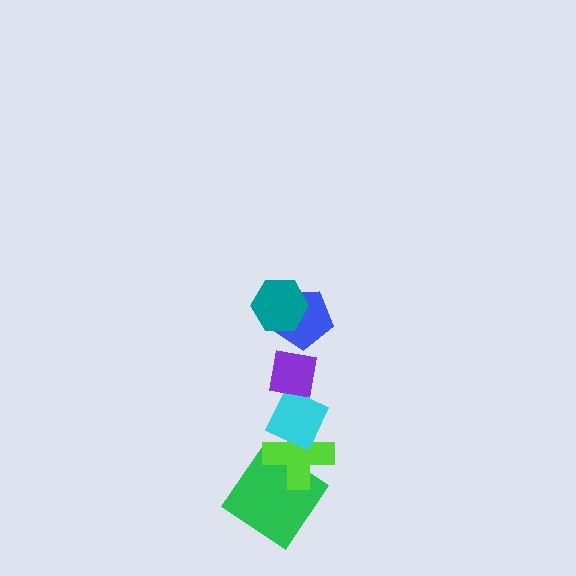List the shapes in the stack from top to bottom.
From top to bottom: the teal hexagon, the blue pentagon, the purple square, the cyan diamond, the lime cross, the green diamond.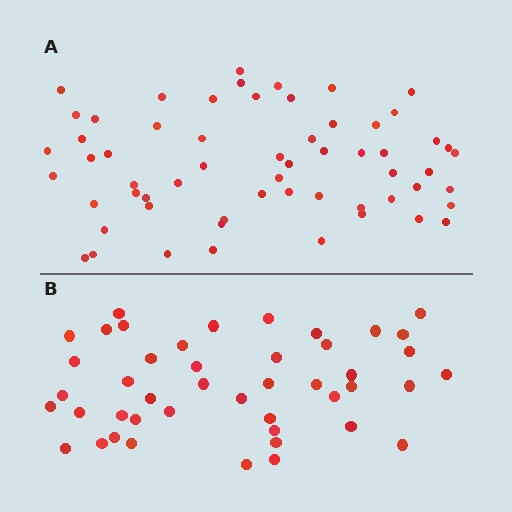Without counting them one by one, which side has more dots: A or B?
Region A (the top region) has more dots.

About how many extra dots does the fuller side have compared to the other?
Region A has approximately 15 more dots than region B.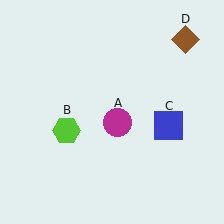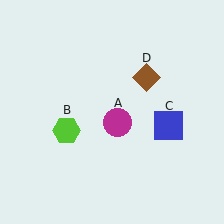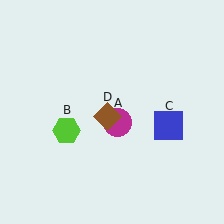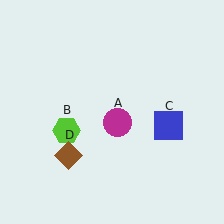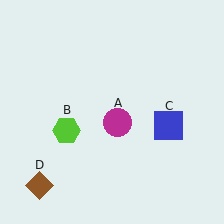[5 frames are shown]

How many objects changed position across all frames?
1 object changed position: brown diamond (object D).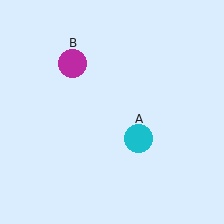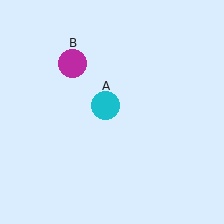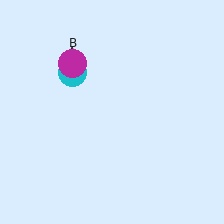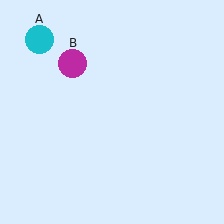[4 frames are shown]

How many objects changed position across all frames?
1 object changed position: cyan circle (object A).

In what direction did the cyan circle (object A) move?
The cyan circle (object A) moved up and to the left.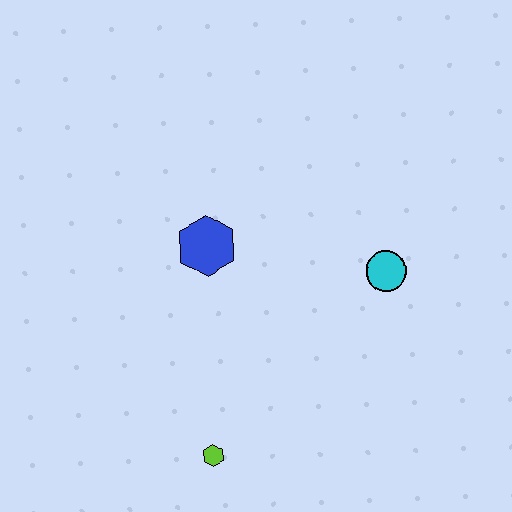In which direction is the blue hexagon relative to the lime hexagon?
The blue hexagon is above the lime hexagon.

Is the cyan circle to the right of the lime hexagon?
Yes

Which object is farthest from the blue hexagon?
The lime hexagon is farthest from the blue hexagon.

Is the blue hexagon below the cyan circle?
No